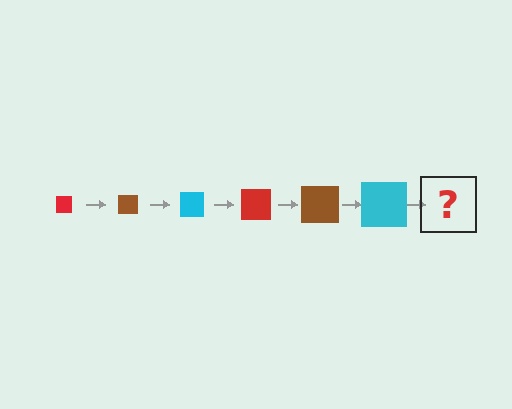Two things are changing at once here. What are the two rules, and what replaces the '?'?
The two rules are that the square grows larger each step and the color cycles through red, brown, and cyan. The '?' should be a red square, larger than the previous one.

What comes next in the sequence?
The next element should be a red square, larger than the previous one.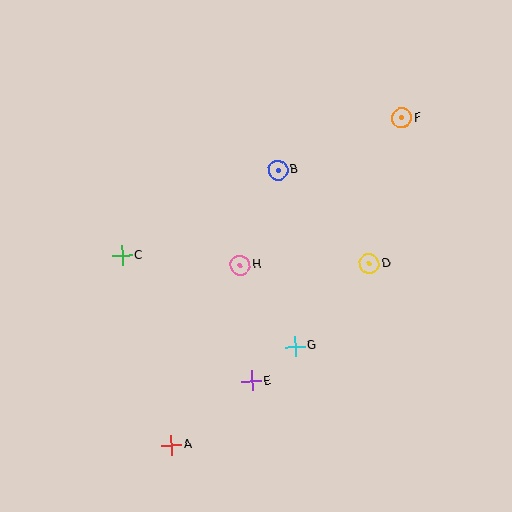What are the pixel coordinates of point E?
Point E is at (252, 381).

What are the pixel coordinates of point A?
Point A is at (171, 445).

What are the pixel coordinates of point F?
Point F is at (402, 118).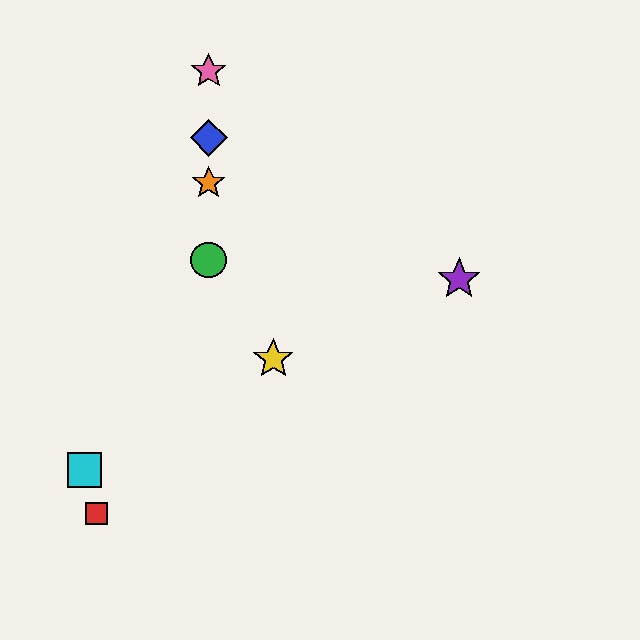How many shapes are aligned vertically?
4 shapes (the blue diamond, the green circle, the orange star, the pink star) are aligned vertically.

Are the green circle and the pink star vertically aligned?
Yes, both are at x≈209.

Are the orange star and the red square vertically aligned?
No, the orange star is at x≈209 and the red square is at x≈97.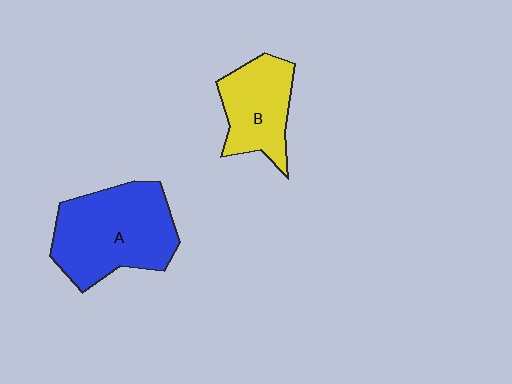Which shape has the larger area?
Shape A (blue).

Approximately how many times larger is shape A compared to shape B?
Approximately 1.6 times.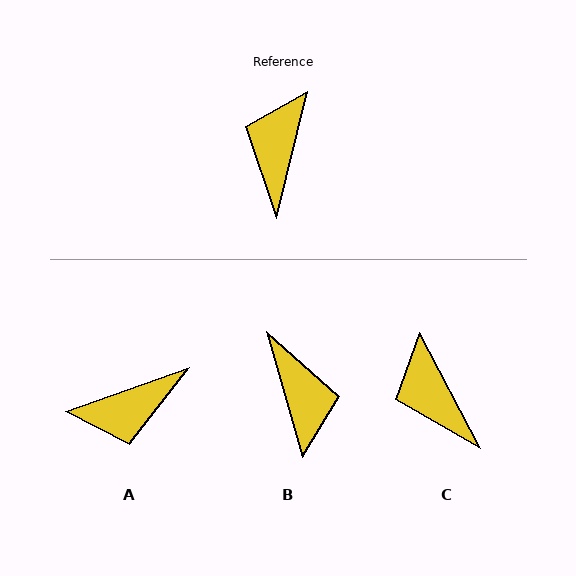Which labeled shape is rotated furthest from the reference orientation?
B, about 150 degrees away.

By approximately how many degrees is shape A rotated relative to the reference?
Approximately 123 degrees counter-clockwise.